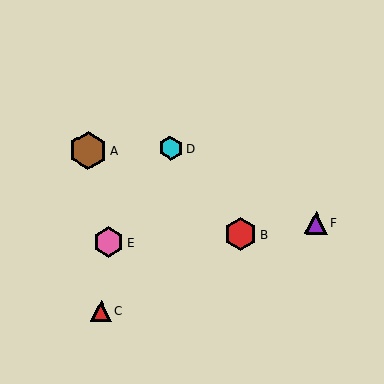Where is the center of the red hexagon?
The center of the red hexagon is at (241, 234).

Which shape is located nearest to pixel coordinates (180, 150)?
The cyan hexagon (labeled D) at (171, 148) is nearest to that location.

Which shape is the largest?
The brown hexagon (labeled A) is the largest.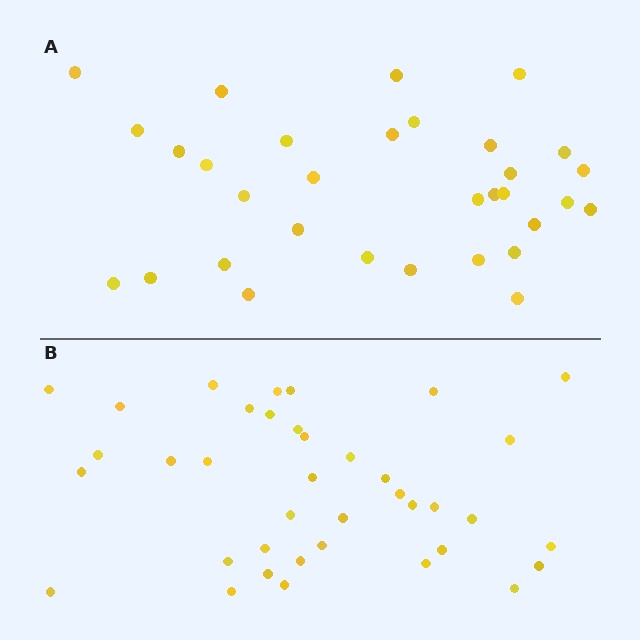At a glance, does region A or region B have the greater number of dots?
Region B (the bottom region) has more dots.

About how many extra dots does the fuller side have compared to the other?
Region B has about 6 more dots than region A.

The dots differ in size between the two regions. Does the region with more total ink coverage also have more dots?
No. Region A has more total ink coverage because its dots are larger, but region B actually contains more individual dots. Total area can be misleading — the number of items is what matters here.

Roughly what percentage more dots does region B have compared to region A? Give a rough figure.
About 20% more.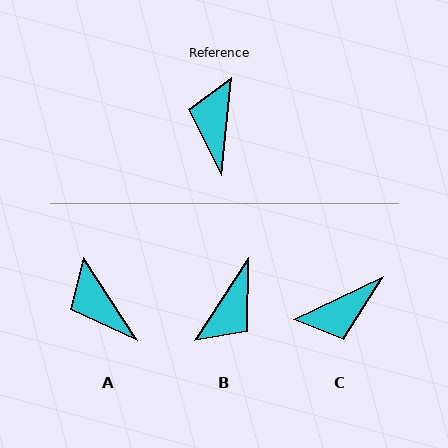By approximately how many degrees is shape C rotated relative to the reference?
Approximately 121 degrees counter-clockwise.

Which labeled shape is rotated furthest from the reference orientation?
B, about 152 degrees away.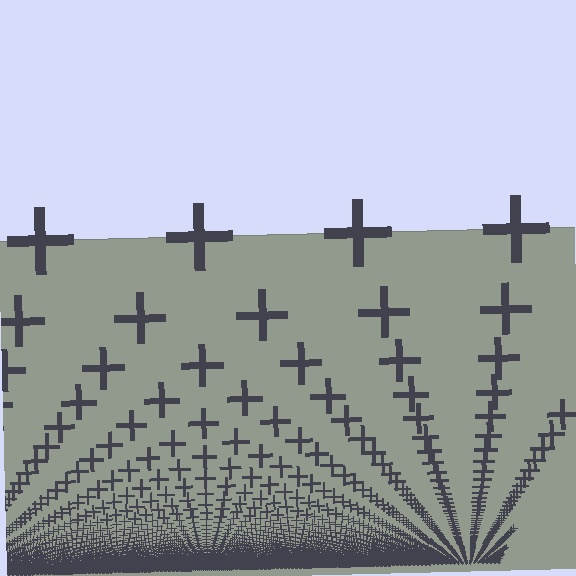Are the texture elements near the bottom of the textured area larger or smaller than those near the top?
Smaller. The gradient is inverted — elements near the bottom are smaller and denser.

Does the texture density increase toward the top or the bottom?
Density increases toward the bottom.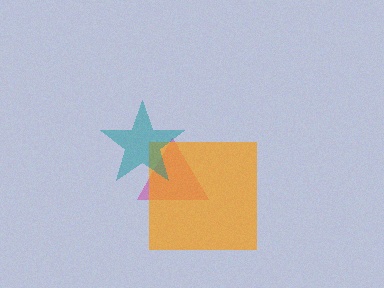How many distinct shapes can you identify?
There are 3 distinct shapes: a magenta triangle, an orange square, a teal star.